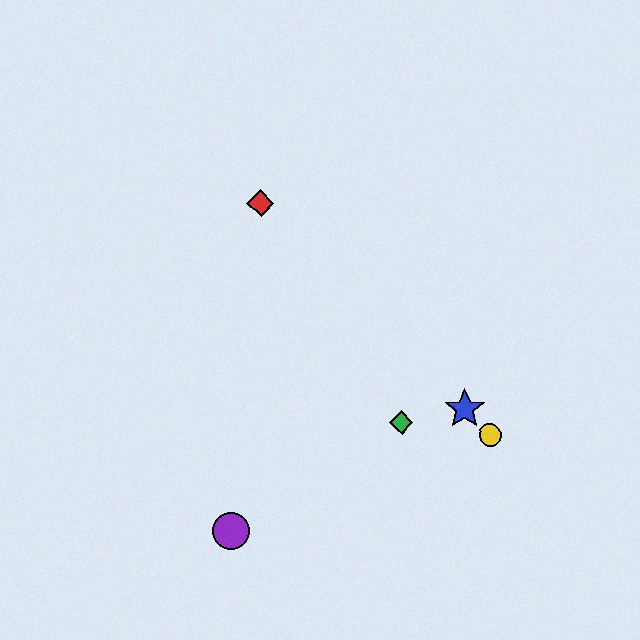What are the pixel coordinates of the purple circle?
The purple circle is at (231, 531).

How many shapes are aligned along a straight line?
3 shapes (the red diamond, the blue star, the yellow circle) are aligned along a straight line.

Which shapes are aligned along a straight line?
The red diamond, the blue star, the yellow circle are aligned along a straight line.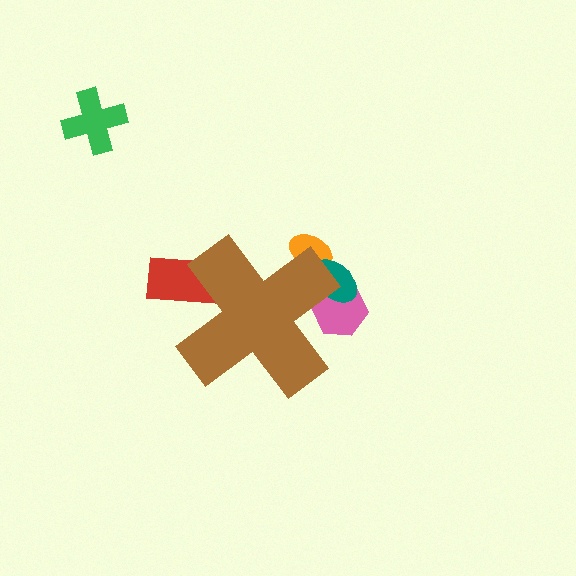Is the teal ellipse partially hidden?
Yes, the teal ellipse is partially hidden behind the brown cross.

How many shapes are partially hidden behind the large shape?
4 shapes are partially hidden.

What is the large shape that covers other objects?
A brown cross.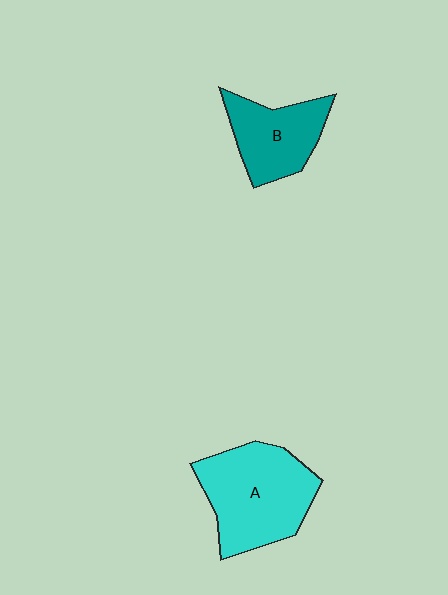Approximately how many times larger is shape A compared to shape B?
Approximately 1.5 times.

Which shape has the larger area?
Shape A (cyan).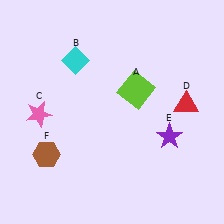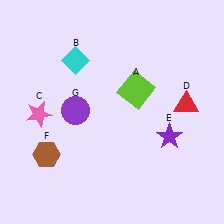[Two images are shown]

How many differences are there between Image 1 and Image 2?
There is 1 difference between the two images.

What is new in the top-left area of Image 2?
A purple circle (G) was added in the top-left area of Image 2.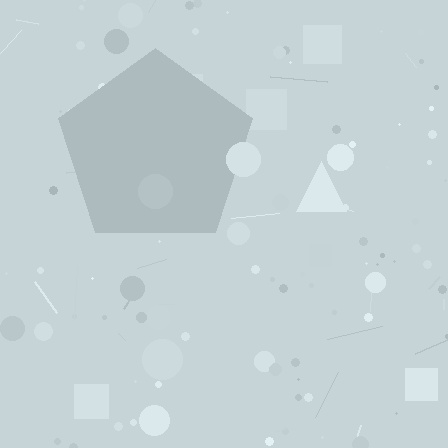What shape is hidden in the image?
A pentagon is hidden in the image.